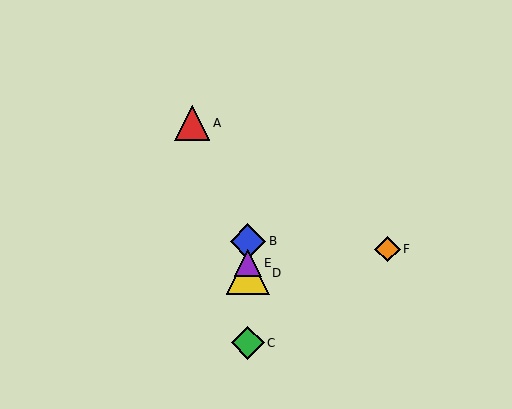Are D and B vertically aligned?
Yes, both are at x≈248.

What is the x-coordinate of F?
Object F is at x≈387.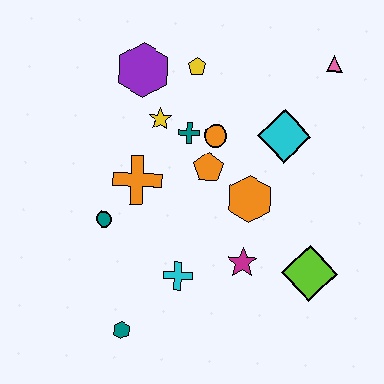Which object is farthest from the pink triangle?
The teal hexagon is farthest from the pink triangle.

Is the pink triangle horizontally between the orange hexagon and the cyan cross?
No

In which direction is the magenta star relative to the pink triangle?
The magenta star is below the pink triangle.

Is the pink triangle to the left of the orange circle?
No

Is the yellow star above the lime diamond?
Yes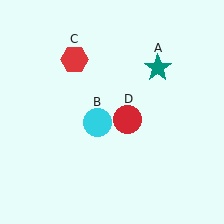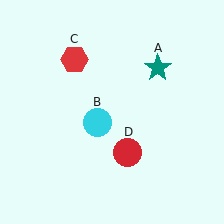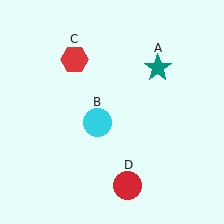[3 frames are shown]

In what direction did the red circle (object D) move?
The red circle (object D) moved down.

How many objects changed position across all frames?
1 object changed position: red circle (object D).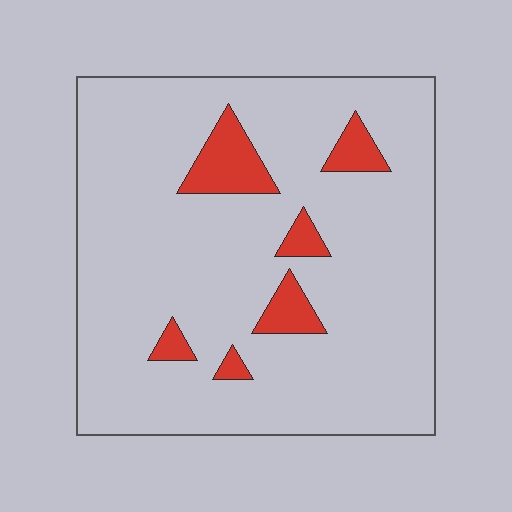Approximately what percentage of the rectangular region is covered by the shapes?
Approximately 10%.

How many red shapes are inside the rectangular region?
6.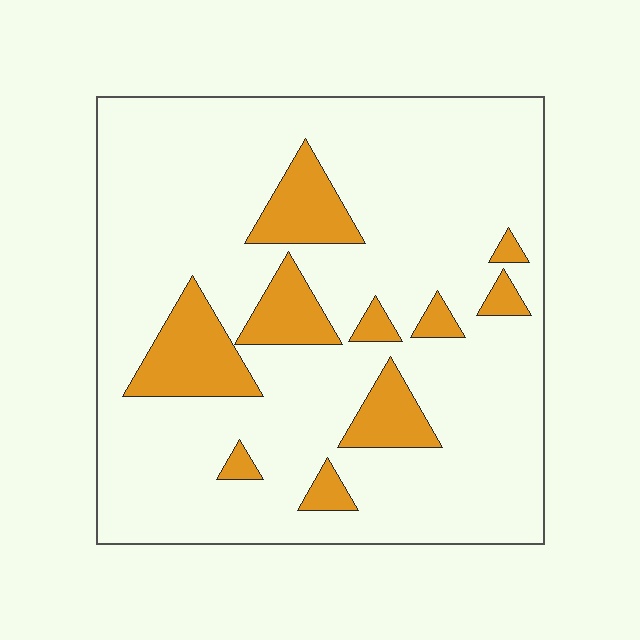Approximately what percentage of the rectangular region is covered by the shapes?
Approximately 15%.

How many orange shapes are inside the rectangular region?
10.